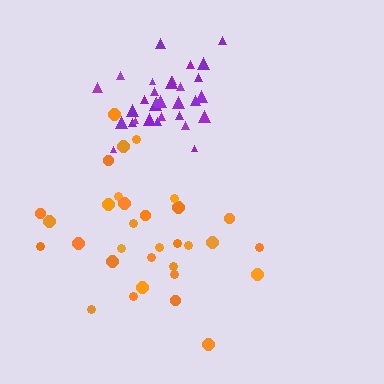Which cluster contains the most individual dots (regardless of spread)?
Orange (32).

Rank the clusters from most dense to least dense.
purple, orange.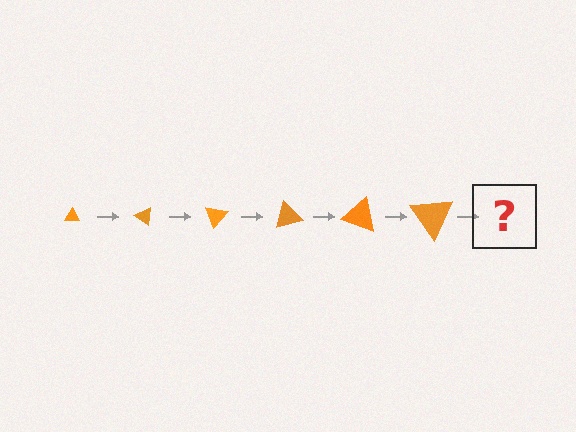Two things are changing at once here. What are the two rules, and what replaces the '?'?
The two rules are that the triangle grows larger each step and it rotates 35 degrees each step. The '?' should be a triangle, larger than the previous one and rotated 210 degrees from the start.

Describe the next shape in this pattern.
It should be a triangle, larger than the previous one and rotated 210 degrees from the start.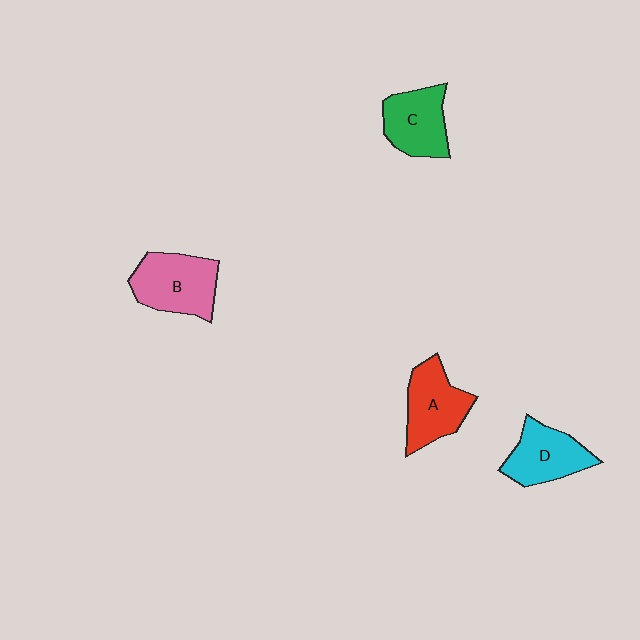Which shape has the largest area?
Shape B (pink).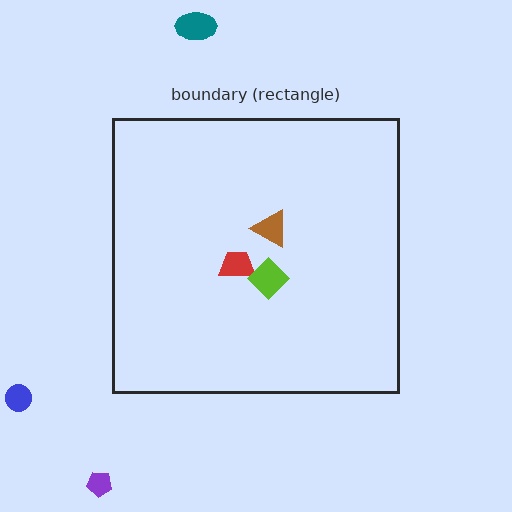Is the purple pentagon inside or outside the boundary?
Outside.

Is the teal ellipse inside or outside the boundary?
Outside.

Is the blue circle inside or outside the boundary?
Outside.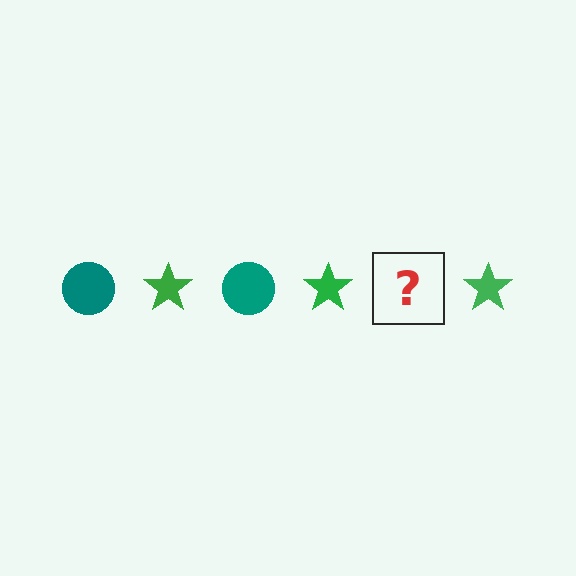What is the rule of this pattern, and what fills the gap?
The rule is that the pattern alternates between teal circle and green star. The gap should be filled with a teal circle.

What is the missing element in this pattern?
The missing element is a teal circle.